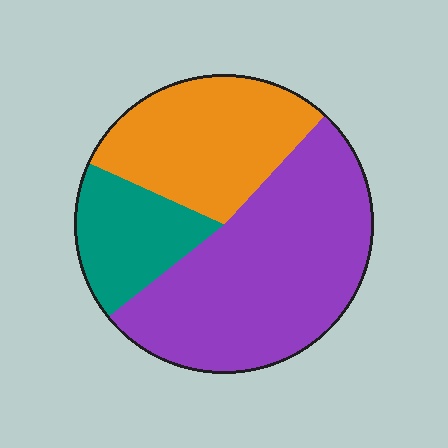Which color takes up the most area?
Purple, at roughly 50%.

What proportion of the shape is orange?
Orange covers 30% of the shape.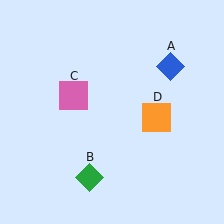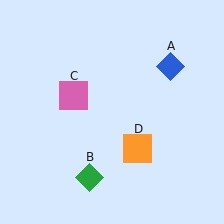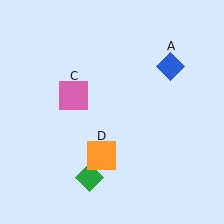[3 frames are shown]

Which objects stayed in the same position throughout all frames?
Blue diamond (object A) and green diamond (object B) and pink square (object C) remained stationary.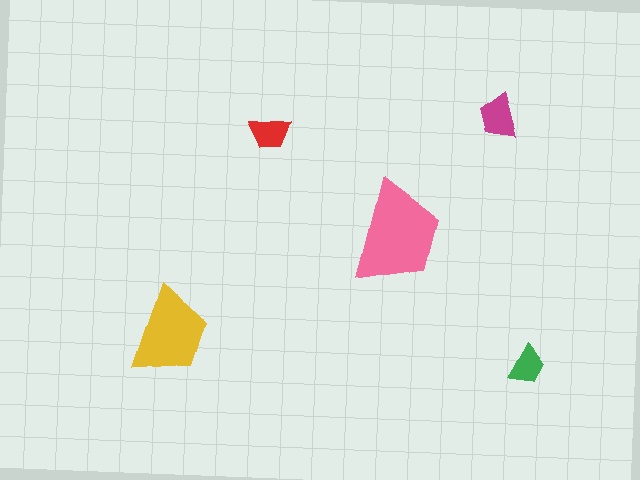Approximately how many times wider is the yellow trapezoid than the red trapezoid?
About 2 times wider.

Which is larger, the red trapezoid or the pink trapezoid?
The pink one.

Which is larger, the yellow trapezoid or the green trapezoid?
The yellow one.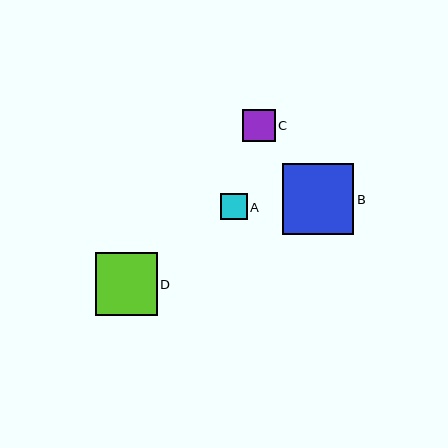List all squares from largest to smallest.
From largest to smallest: B, D, C, A.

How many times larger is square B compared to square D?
Square B is approximately 1.1 times the size of square D.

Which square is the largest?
Square B is the largest with a size of approximately 71 pixels.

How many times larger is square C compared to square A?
Square C is approximately 1.2 times the size of square A.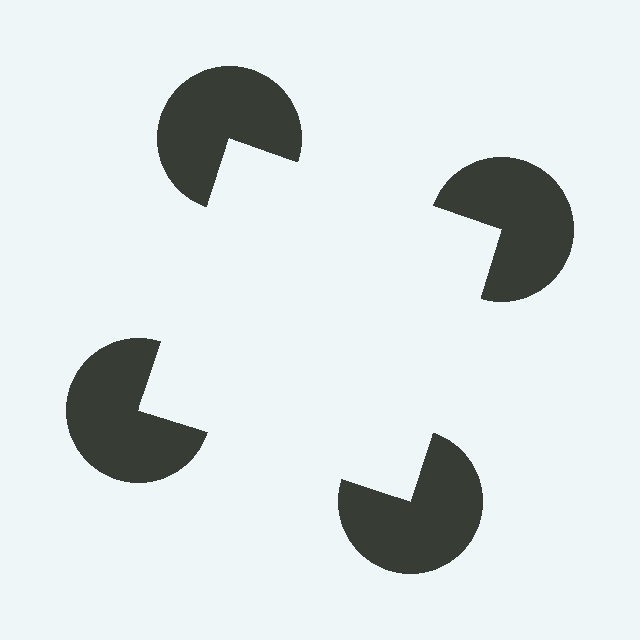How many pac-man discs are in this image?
There are 4 — one at each vertex of the illusory square.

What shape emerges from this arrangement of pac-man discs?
An illusory square — its edges are inferred from the aligned wedge cuts in the pac-man discs, not physically drawn.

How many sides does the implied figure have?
4 sides.